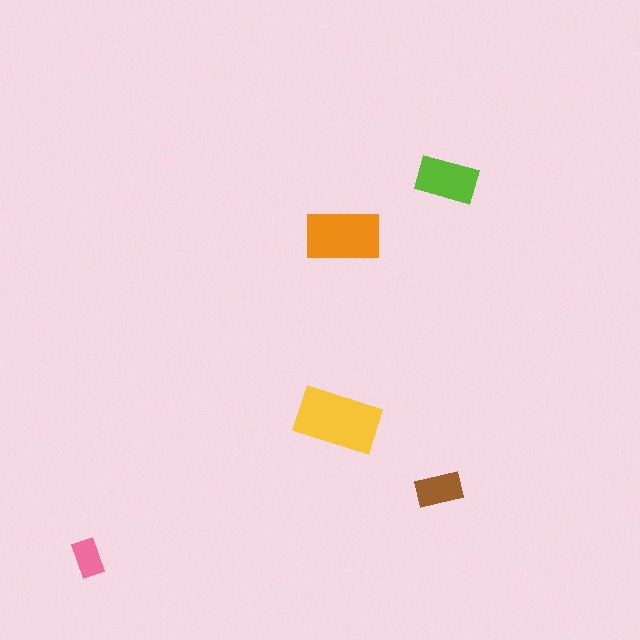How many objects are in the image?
There are 5 objects in the image.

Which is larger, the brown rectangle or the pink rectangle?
The brown one.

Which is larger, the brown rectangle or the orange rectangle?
The orange one.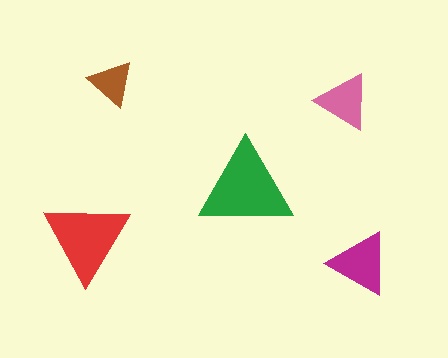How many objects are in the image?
There are 5 objects in the image.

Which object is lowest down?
The magenta triangle is bottommost.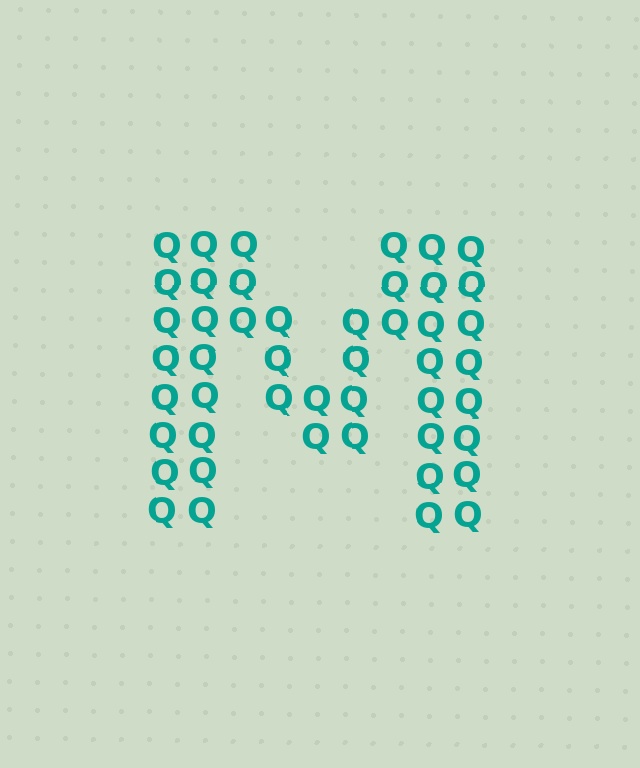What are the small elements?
The small elements are letter Q's.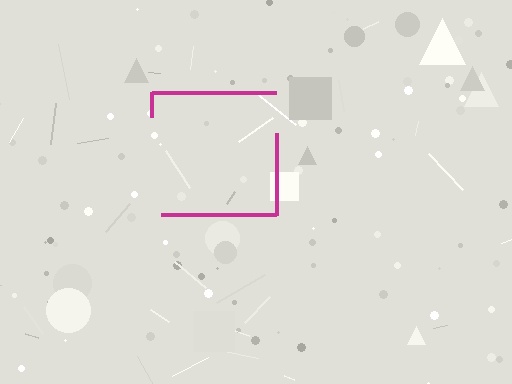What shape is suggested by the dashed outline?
The dashed outline suggests a square.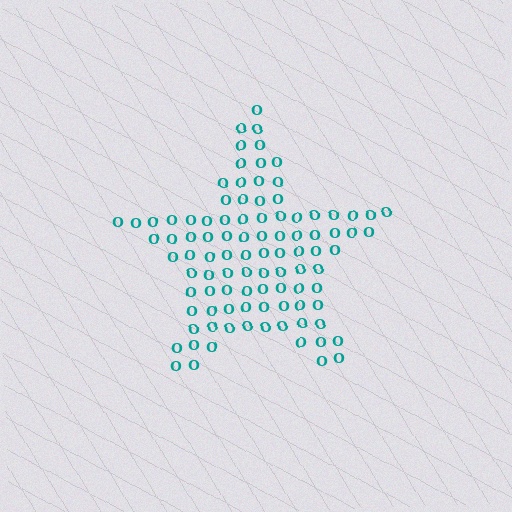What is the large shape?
The large shape is a star.